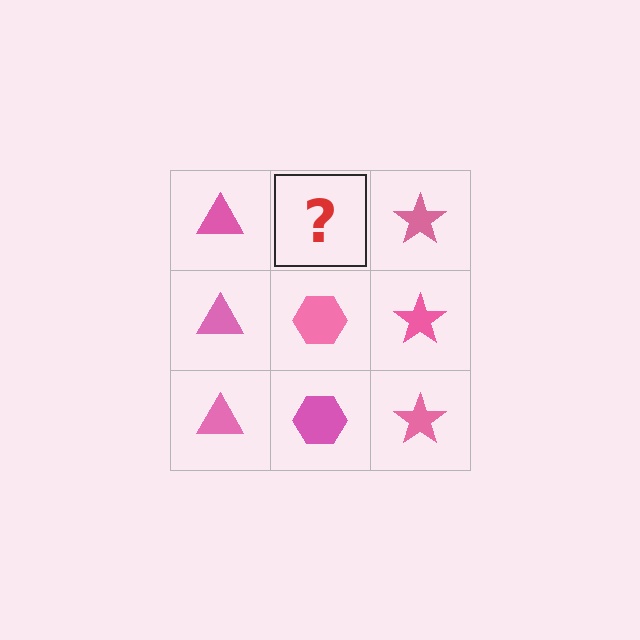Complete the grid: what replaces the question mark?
The question mark should be replaced with a pink hexagon.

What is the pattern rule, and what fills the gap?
The rule is that each column has a consistent shape. The gap should be filled with a pink hexagon.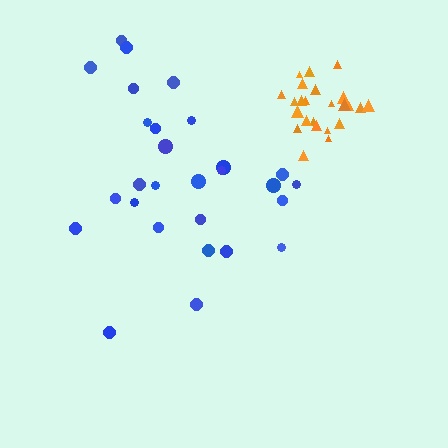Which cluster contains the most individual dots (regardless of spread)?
Blue (28).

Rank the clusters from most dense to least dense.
orange, blue.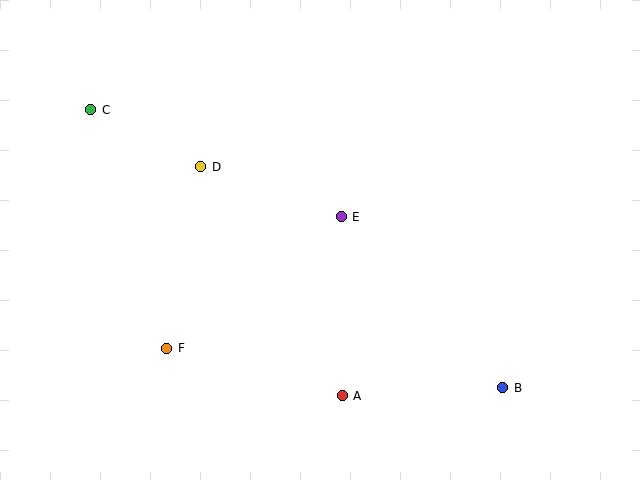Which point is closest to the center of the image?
Point E at (341, 217) is closest to the center.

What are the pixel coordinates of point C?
Point C is at (91, 110).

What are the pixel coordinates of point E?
Point E is at (341, 217).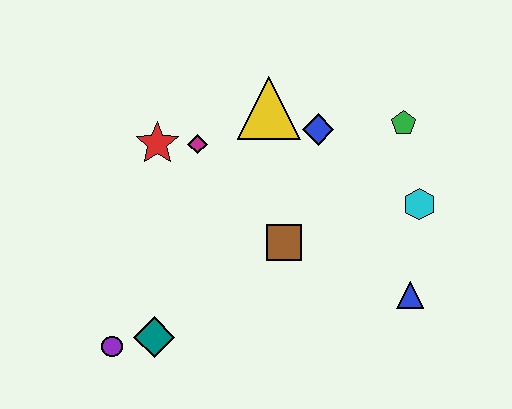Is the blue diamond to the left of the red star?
No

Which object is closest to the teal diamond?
The purple circle is closest to the teal diamond.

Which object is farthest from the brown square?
The purple circle is farthest from the brown square.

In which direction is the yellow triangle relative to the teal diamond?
The yellow triangle is above the teal diamond.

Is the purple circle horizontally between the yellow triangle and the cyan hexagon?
No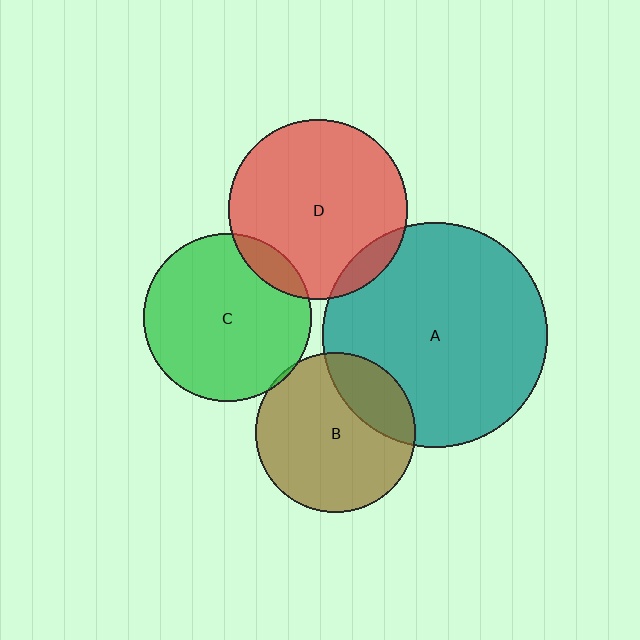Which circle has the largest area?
Circle A (teal).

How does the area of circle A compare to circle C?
Approximately 1.8 times.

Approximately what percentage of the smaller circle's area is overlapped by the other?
Approximately 10%.